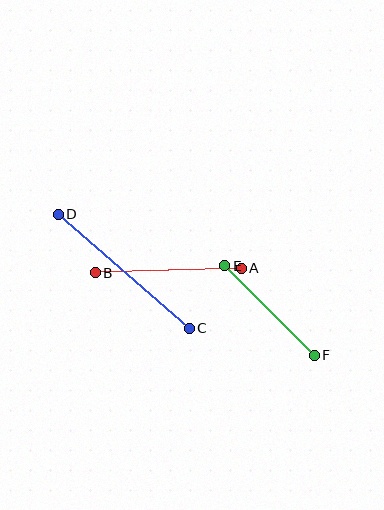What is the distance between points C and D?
The distance is approximately 174 pixels.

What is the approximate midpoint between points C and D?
The midpoint is at approximately (124, 271) pixels.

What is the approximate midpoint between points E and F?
The midpoint is at approximately (270, 311) pixels.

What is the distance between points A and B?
The distance is approximately 146 pixels.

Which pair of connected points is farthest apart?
Points C and D are farthest apart.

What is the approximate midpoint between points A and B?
The midpoint is at approximately (168, 270) pixels.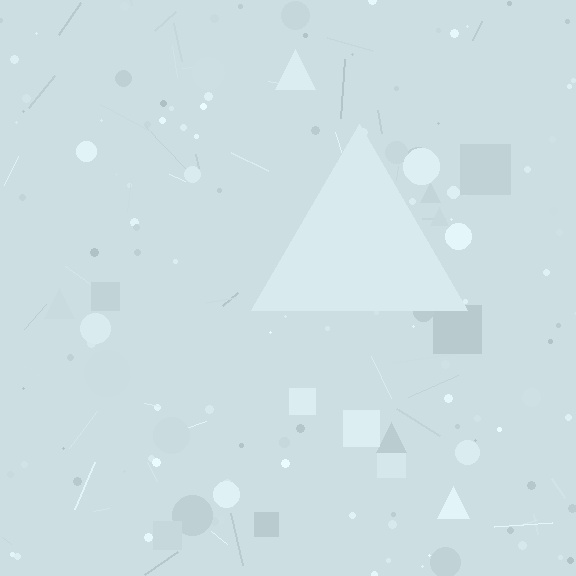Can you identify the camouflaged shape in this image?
The camouflaged shape is a triangle.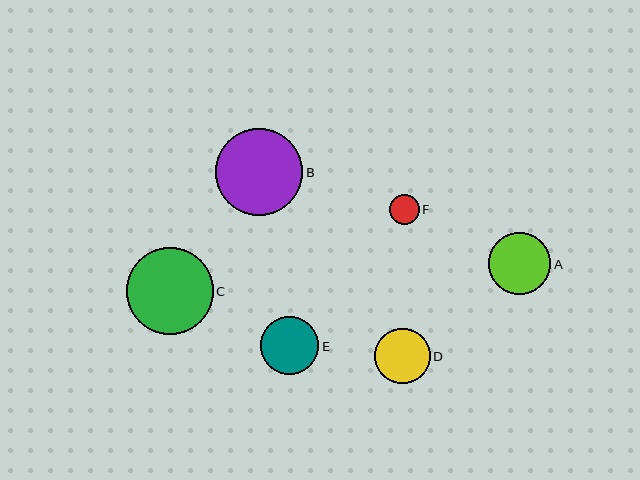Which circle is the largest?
Circle B is the largest with a size of approximately 87 pixels.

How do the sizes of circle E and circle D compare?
Circle E and circle D are approximately the same size.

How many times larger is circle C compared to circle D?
Circle C is approximately 1.6 times the size of circle D.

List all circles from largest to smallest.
From largest to smallest: B, C, A, E, D, F.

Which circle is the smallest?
Circle F is the smallest with a size of approximately 30 pixels.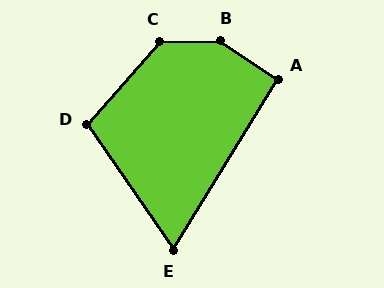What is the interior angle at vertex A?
Approximately 93 degrees (approximately right).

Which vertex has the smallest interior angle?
E, at approximately 66 degrees.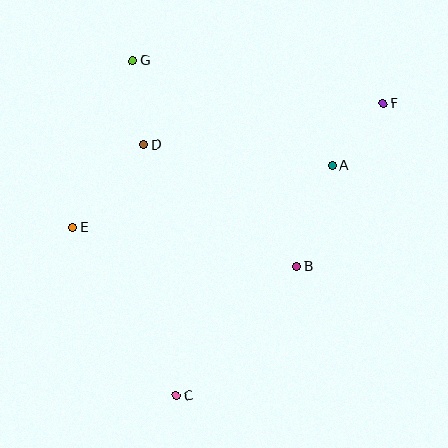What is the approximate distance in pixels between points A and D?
The distance between A and D is approximately 189 pixels.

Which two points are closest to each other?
Points A and F are closest to each other.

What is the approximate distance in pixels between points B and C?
The distance between B and C is approximately 177 pixels.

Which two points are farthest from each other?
Points C and F are farthest from each other.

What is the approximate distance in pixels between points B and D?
The distance between B and D is approximately 195 pixels.